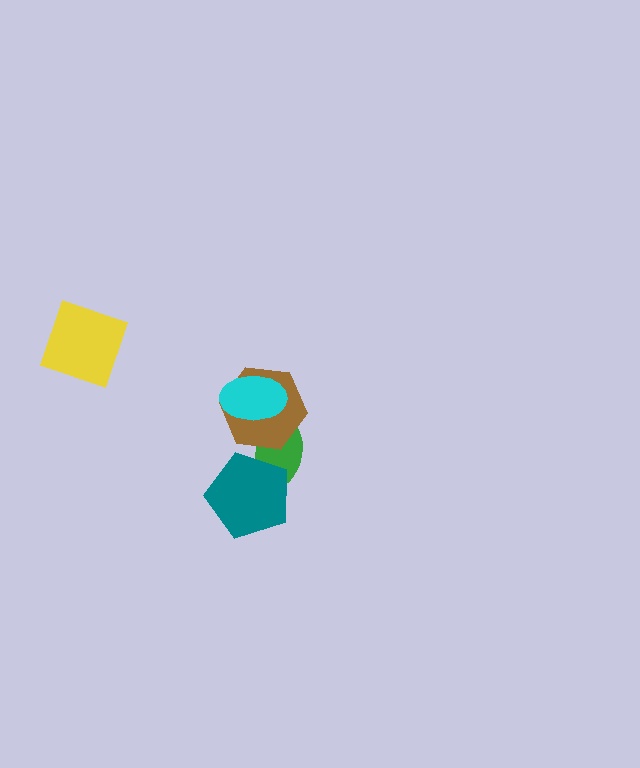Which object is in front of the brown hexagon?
The cyan ellipse is in front of the brown hexagon.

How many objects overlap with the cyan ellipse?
2 objects overlap with the cyan ellipse.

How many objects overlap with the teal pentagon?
1 object overlaps with the teal pentagon.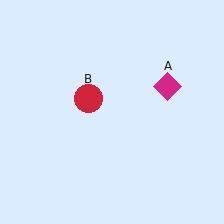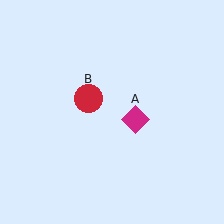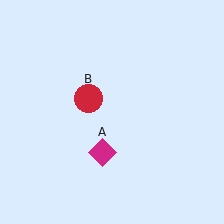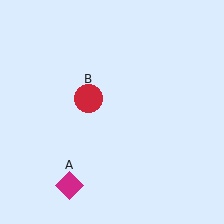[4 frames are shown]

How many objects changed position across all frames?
1 object changed position: magenta diamond (object A).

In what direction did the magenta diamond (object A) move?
The magenta diamond (object A) moved down and to the left.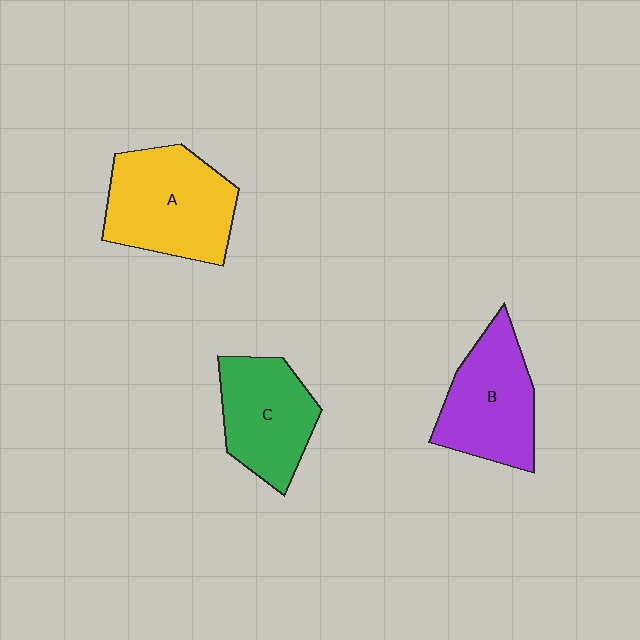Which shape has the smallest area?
Shape C (green).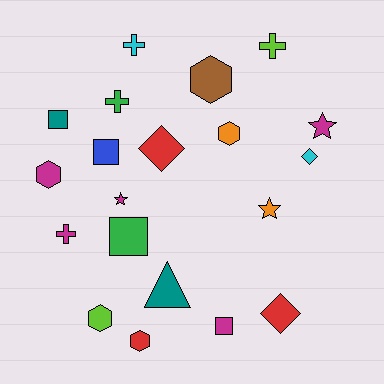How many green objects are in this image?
There are 2 green objects.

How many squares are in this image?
There are 4 squares.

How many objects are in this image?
There are 20 objects.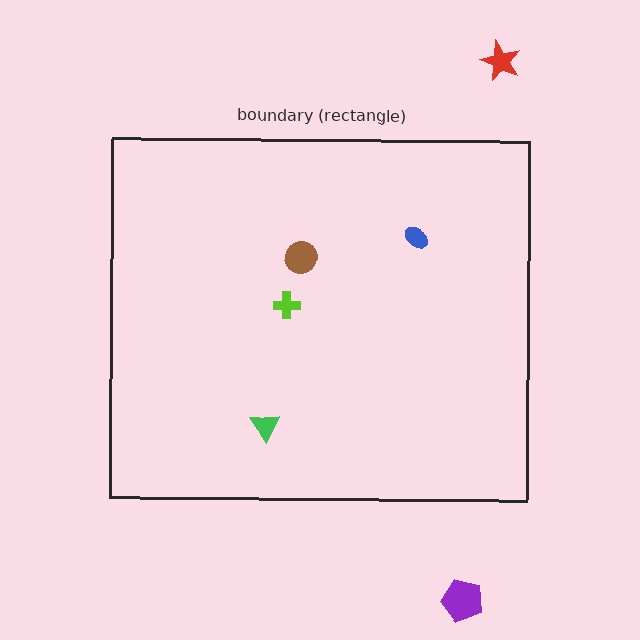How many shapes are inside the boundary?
4 inside, 2 outside.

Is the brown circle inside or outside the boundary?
Inside.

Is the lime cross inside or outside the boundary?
Inside.